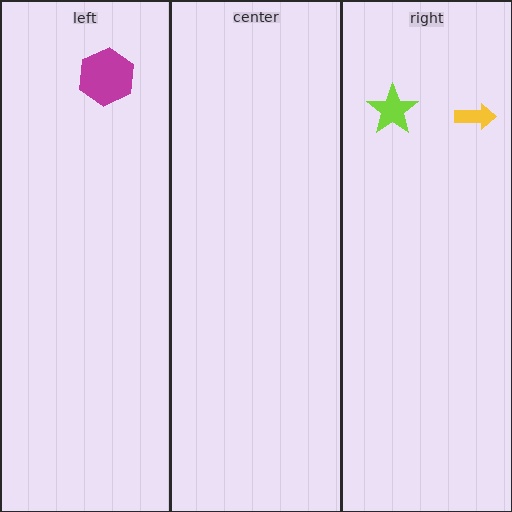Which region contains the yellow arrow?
The right region.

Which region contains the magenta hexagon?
The left region.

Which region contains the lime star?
The right region.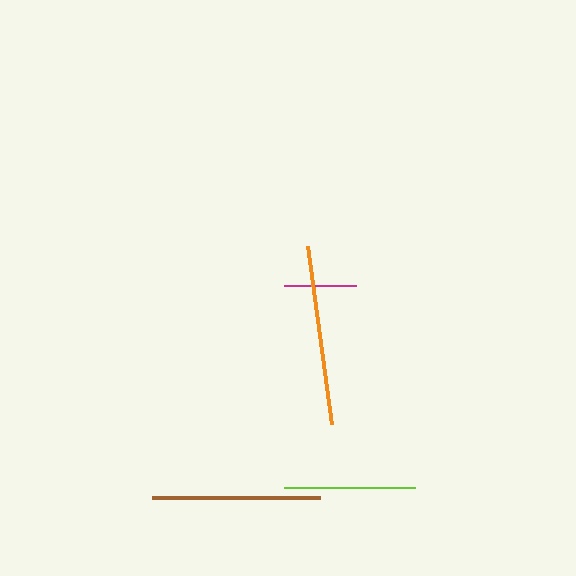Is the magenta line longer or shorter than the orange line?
The orange line is longer than the magenta line.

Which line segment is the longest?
The orange line is the longest at approximately 180 pixels.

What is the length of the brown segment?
The brown segment is approximately 168 pixels long.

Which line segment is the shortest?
The magenta line is the shortest at approximately 72 pixels.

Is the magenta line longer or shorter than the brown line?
The brown line is longer than the magenta line.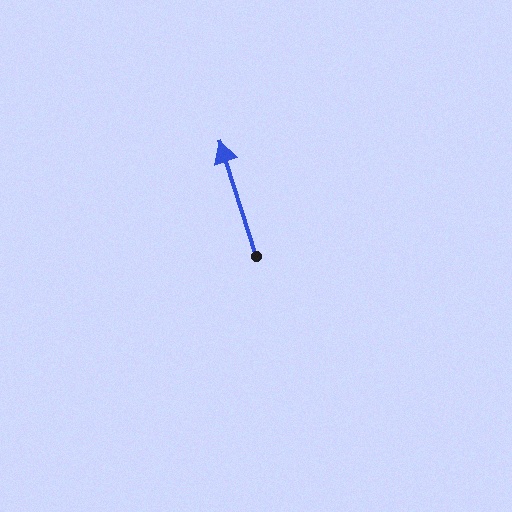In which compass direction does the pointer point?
North.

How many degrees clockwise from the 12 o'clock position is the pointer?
Approximately 343 degrees.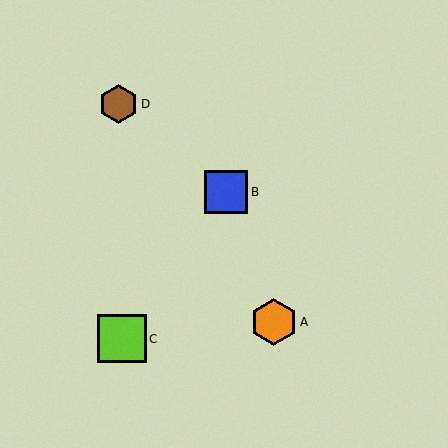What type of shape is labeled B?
Shape B is a blue square.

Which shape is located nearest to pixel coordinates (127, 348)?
The lime square (labeled C) at (122, 339) is nearest to that location.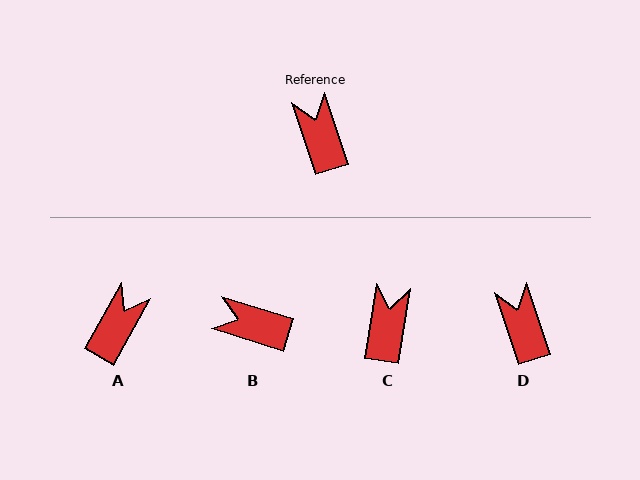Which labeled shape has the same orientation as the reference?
D.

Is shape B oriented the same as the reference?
No, it is off by about 55 degrees.